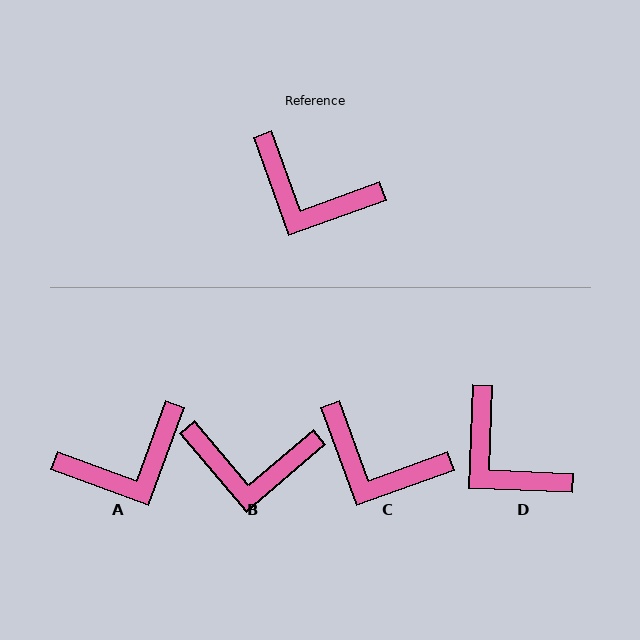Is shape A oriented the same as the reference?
No, it is off by about 50 degrees.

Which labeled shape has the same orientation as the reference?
C.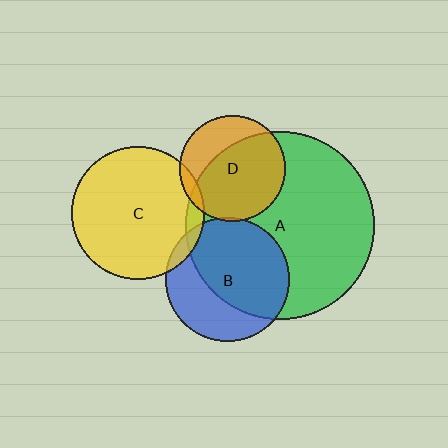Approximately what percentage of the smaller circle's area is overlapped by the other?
Approximately 5%.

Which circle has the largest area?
Circle A (green).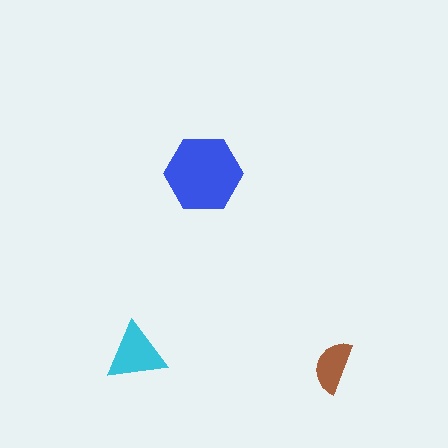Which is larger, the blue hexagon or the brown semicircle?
The blue hexagon.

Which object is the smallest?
The brown semicircle.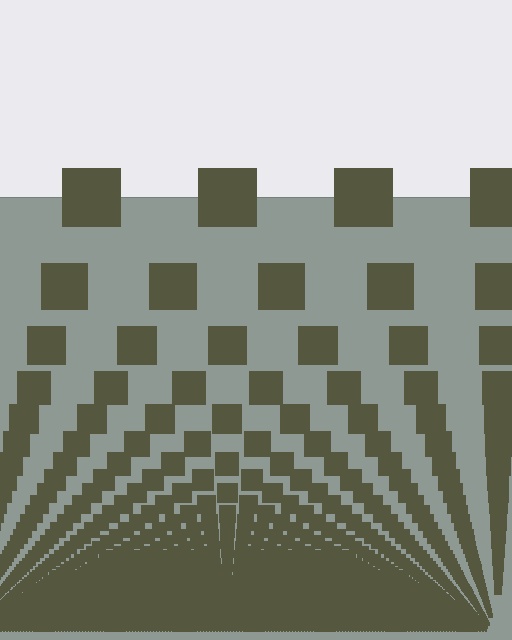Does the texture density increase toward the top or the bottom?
Density increases toward the bottom.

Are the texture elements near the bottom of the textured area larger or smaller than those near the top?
Smaller. The gradient is inverted — elements near the bottom are smaller and denser.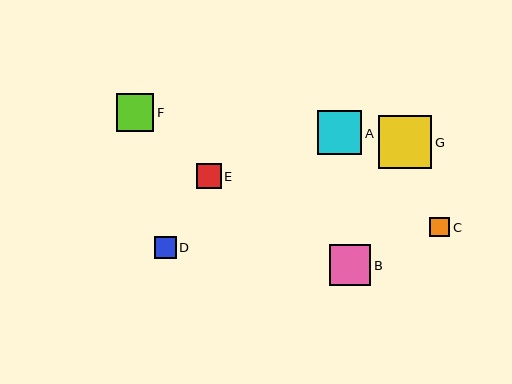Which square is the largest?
Square G is the largest with a size of approximately 53 pixels.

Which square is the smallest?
Square C is the smallest with a size of approximately 20 pixels.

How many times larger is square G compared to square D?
Square G is approximately 2.4 times the size of square D.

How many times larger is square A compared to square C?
Square A is approximately 2.3 times the size of square C.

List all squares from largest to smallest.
From largest to smallest: G, A, B, F, E, D, C.